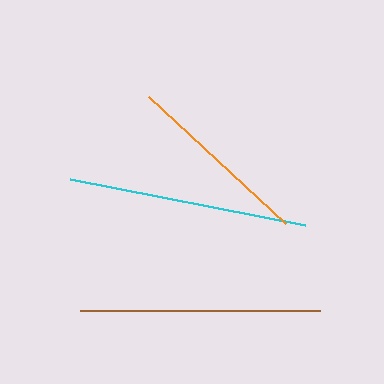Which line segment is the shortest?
The orange line is the shortest at approximately 187 pixels.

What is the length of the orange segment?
The orange segment is approximately 187 pixels long.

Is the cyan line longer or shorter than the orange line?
The cyan line is longer than the orange line.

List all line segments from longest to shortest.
From longest to shortest: brown, cyan, orange.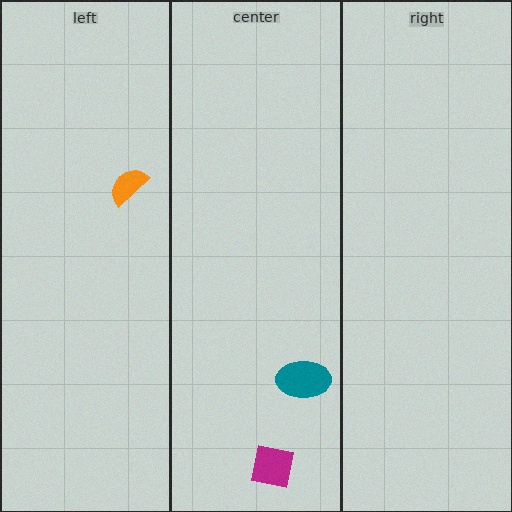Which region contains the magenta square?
The center region.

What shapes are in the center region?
The magenta square, the teal ellipse.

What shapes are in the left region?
The orange semicircle.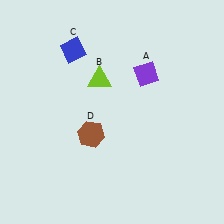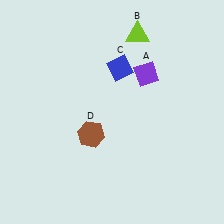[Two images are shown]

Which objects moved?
The objects that moved are: the lime triangle (B), the blue diamond (C).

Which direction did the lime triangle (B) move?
The lime triangle (B) moved up.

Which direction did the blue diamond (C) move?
The blue diamond (C) moved right.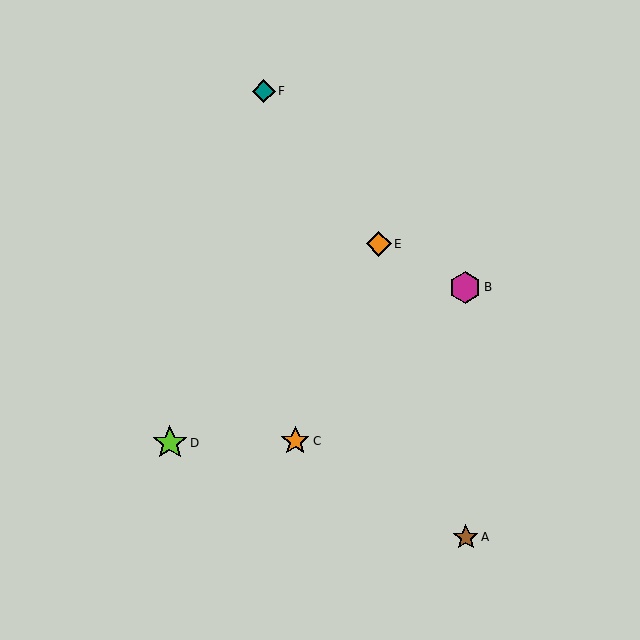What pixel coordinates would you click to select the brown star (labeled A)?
Click at (466, 537) to select the brown star A.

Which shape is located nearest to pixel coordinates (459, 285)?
The magenta hexagon (labeled B) at (465, 287) is nearest to that location.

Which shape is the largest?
The lime star (labeled D) is the largest.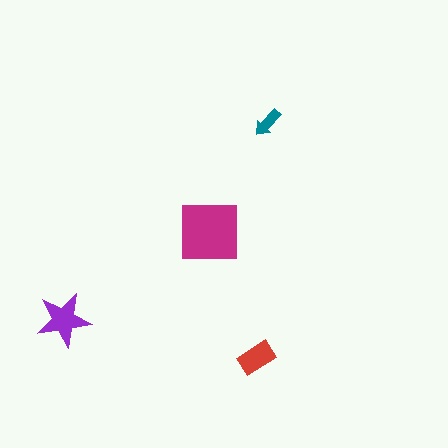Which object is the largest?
The magenta square.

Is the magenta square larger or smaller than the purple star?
Larger.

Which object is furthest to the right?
The teal arrow is rightmost.